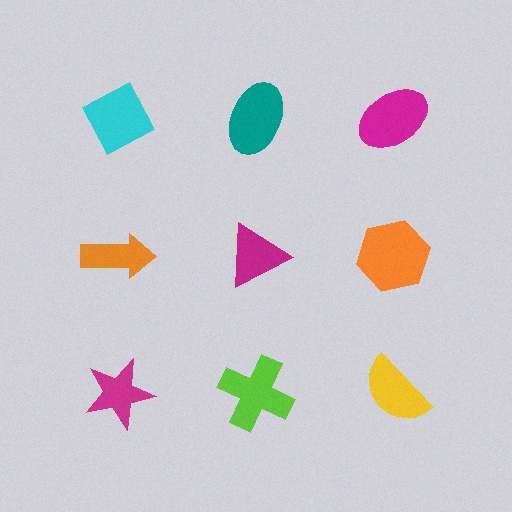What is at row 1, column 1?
A cyan diamond.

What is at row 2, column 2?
A magenta triangle.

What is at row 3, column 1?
A magenta star.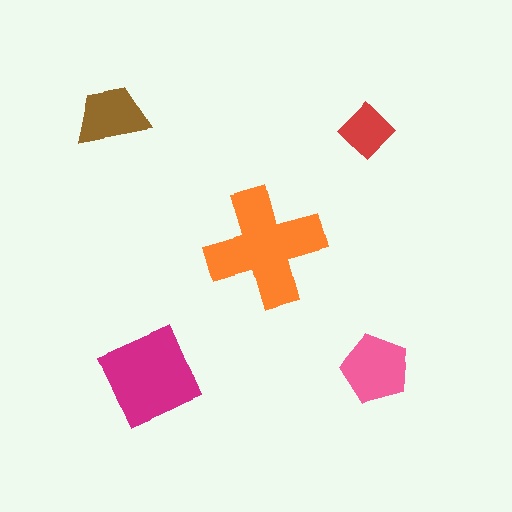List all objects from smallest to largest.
The red diamond, the brown trapezoid, the pink pentagon, the magenta square, the orange cross.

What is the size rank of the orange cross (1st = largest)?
1st.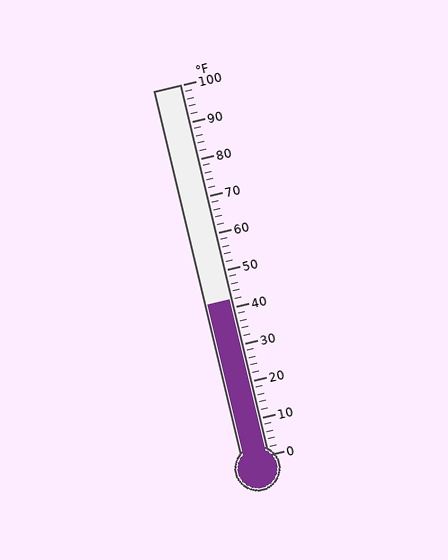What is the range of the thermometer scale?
The thermometer scale ranges from 0°F to 100°F.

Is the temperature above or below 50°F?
The temperature is below 50°F.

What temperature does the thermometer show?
The thermometer shows approximately 42°F.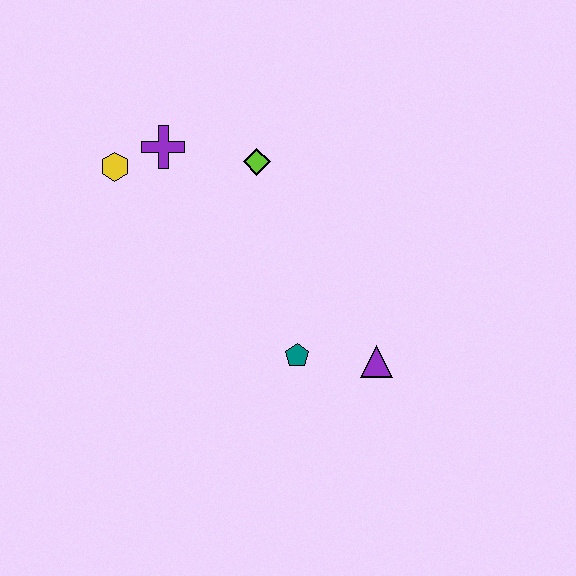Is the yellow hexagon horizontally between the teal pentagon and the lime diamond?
No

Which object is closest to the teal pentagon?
The purple triangle is closest to the teal pentagon.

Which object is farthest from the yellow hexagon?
The purple triangle is farthest from the yellow hexagon.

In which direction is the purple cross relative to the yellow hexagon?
The purple cross is to the right of the yellow hexagon.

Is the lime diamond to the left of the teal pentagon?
Yes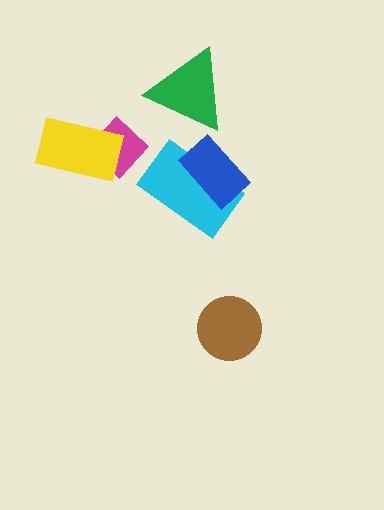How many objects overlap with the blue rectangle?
1 object overlaps with the blue rectangle.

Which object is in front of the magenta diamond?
The yellow rectangle is in front of the magenta diamond.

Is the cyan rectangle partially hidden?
Yes, it is partially covered by another shape.